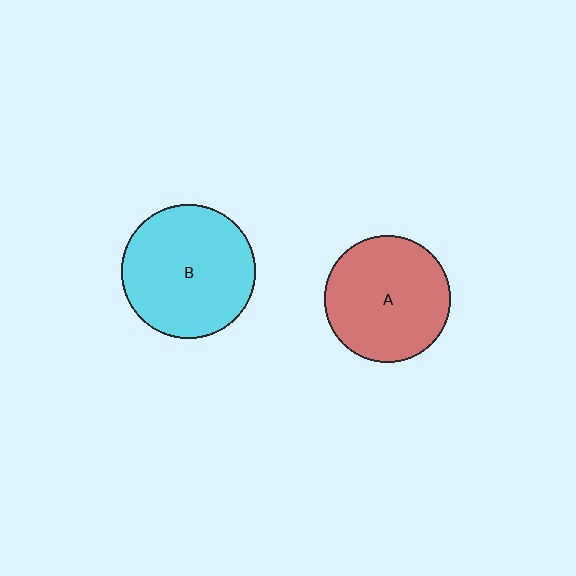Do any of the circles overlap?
No, none of the circles overlap.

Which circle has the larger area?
Circle B (cyan).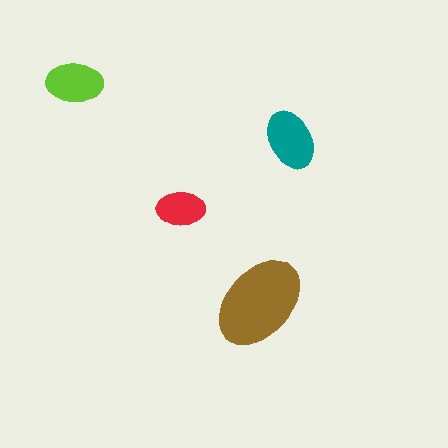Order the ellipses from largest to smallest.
the brown one, the teal one, the lime one, the red one.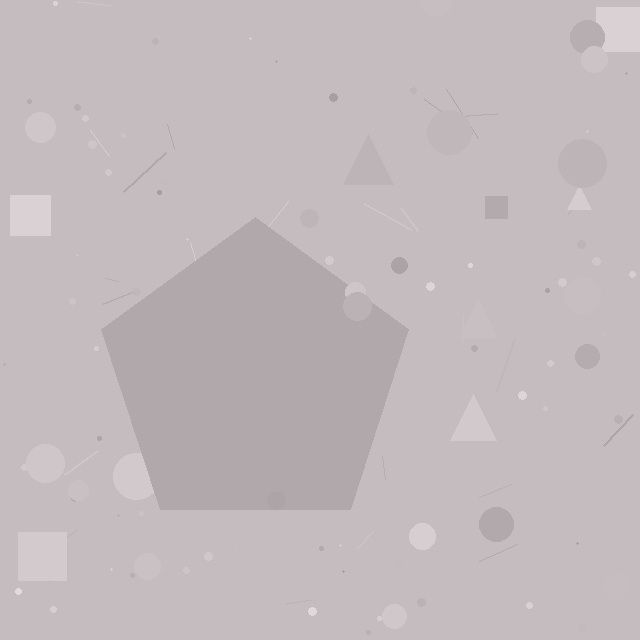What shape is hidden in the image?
A pentagon is hidden in the image.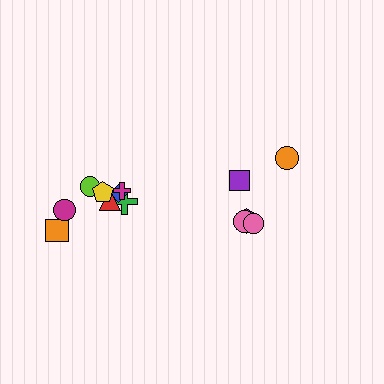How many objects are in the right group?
There are 5 objects.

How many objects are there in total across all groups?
There are 13 objects.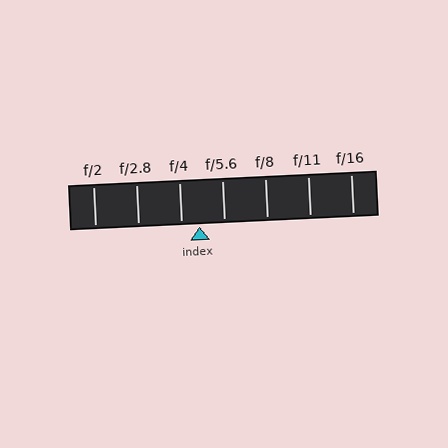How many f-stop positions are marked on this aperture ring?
There are 7 f-stop positions marked.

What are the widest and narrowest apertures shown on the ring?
The widest aperture shown is f/2 and the narrowest is f/16.